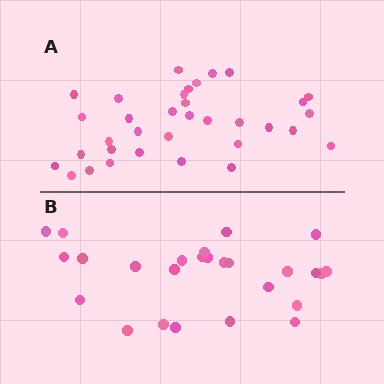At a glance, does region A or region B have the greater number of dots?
Region A (the top region) has more dots.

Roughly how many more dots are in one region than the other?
Region A has roughly 8 or so more dots than region B.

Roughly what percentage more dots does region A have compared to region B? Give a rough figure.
About 30% more.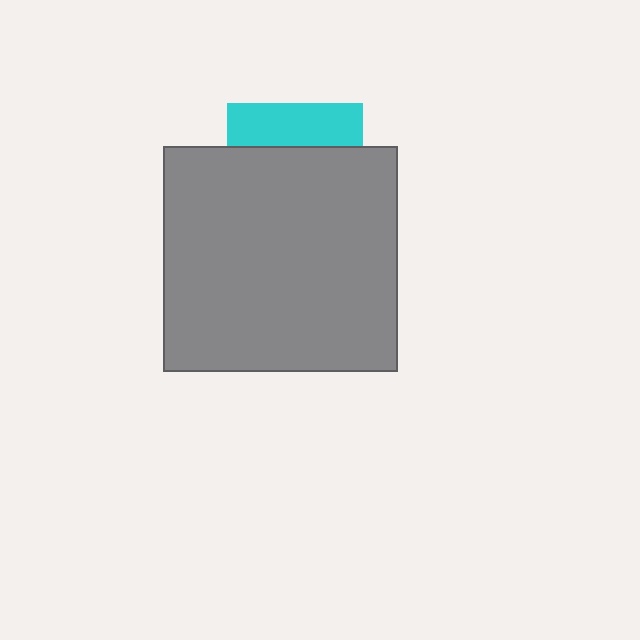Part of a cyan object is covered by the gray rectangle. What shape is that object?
It is a square.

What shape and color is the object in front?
The object in front is a gray rectangle.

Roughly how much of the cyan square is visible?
A small part of it is visible (roughly 31%).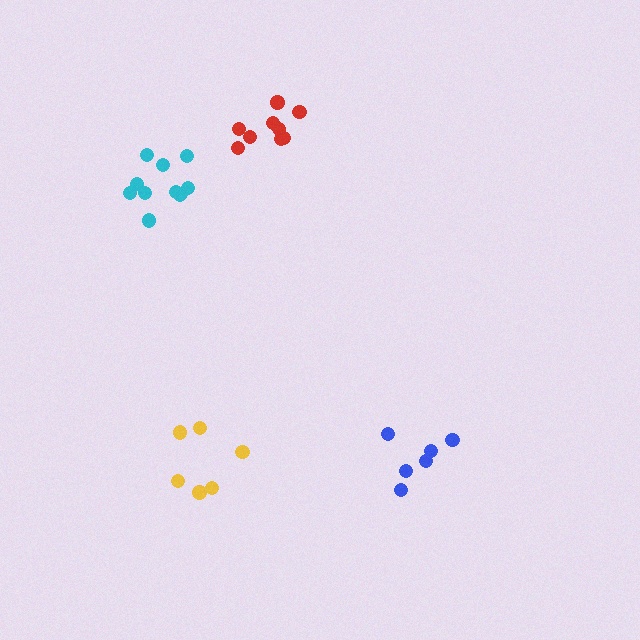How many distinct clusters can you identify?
There are 4 distinct clusters.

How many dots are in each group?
Group 1: 11 dots, Group 2: 6 dots, Group 3: 6 dots, Group 4: 9 dots (32 total).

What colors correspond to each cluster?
The clusters are colored: cyan, blue, yellow, red.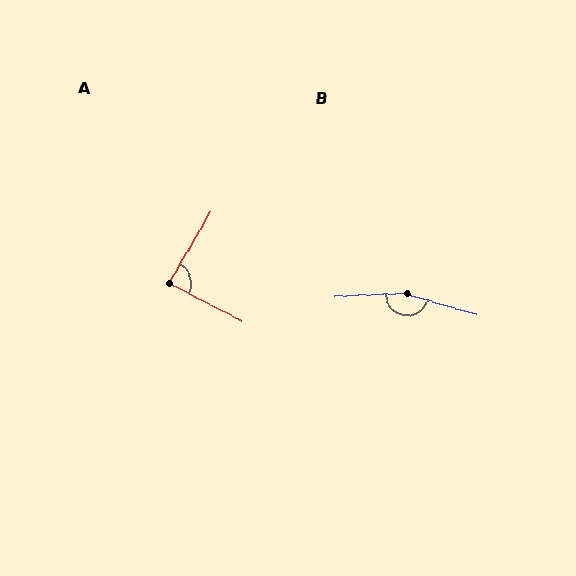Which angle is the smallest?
A, at approximately 87 degrees.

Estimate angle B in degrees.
Approximately 161 degrees.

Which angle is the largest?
B, at approximately 161 degrees.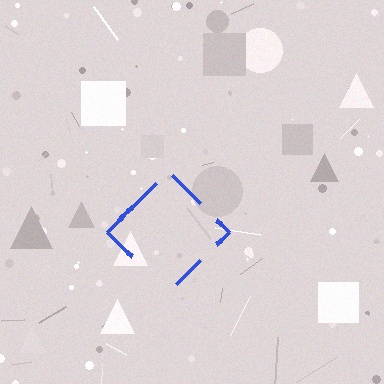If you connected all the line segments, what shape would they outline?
They would outline a diamond.